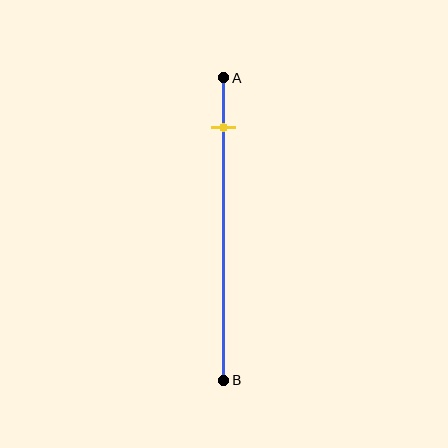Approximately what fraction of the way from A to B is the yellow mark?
The yellow mark is approximately 15% of the way from A to B.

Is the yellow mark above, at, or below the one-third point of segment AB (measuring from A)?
The yellow mark is above the one-third point of segment AB.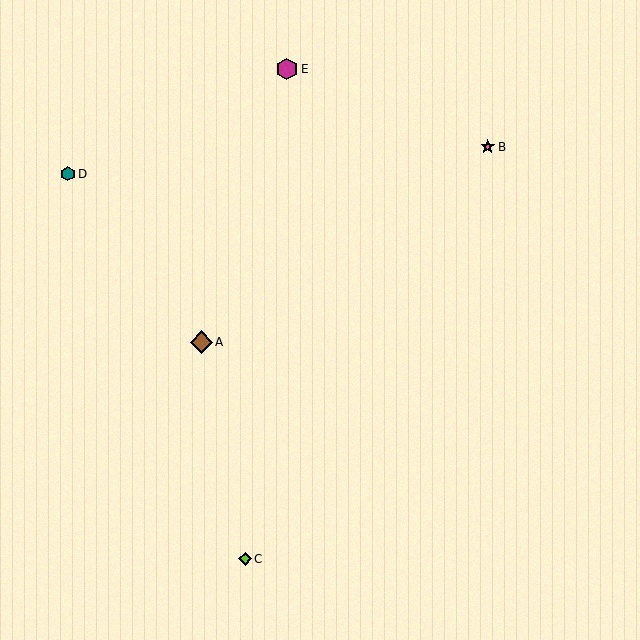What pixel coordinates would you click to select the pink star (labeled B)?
Click at (488, 147) to select the pink star B.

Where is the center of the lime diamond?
The center of the lime diamond is at (245, 559).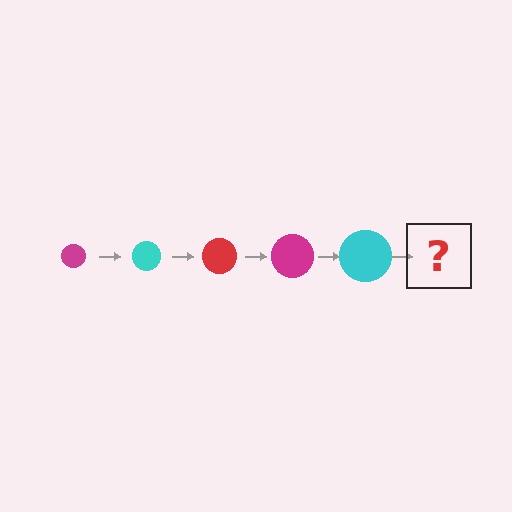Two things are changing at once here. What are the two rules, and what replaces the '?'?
The two rules are that the circle grows larger each step and the color cycles through magenta, cyan, and red. The '?' should be a red circle, larger than the previous one.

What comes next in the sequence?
The next element should be a red circle, larger than the previous one.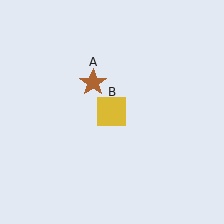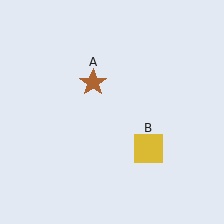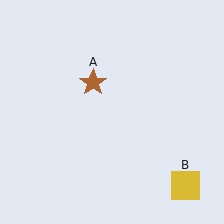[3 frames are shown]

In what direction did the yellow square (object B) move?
The yellow square (object B) moved down and to the right.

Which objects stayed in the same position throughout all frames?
Brown star (object A) remained stationary.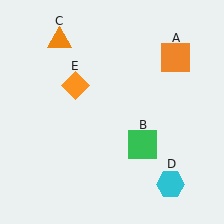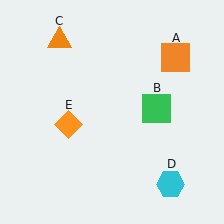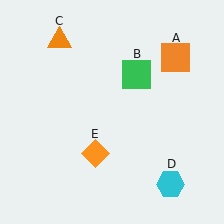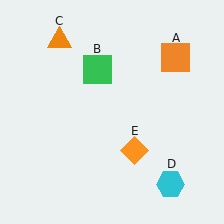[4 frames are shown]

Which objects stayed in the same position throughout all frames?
Orange square (object A) and orange triangle (object C) and cyan hexagon (object D) remained stationary.